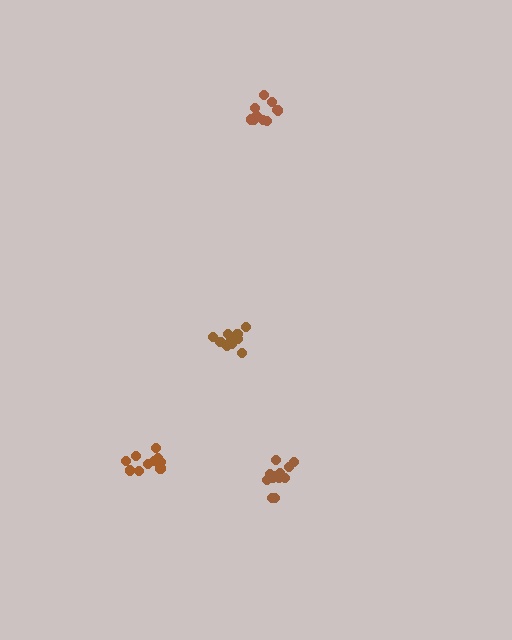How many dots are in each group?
Group 1: 11 dots, Group 2: 10 dots, Group 3: 12 dots, Group 4: 11 dots (44 total).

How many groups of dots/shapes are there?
There are 4 groups.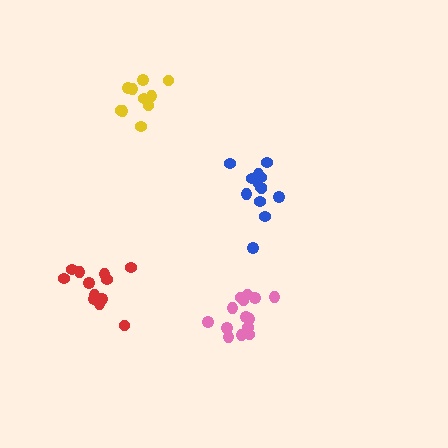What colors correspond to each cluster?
The clusters are colored: red, blue, pink, yellow.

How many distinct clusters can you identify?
There are 4 distinct clusters.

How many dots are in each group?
Group 1: 12 dots, Group 2: 13 dots, Group 3: 14 dots, Group 4: 10 dots (49 total).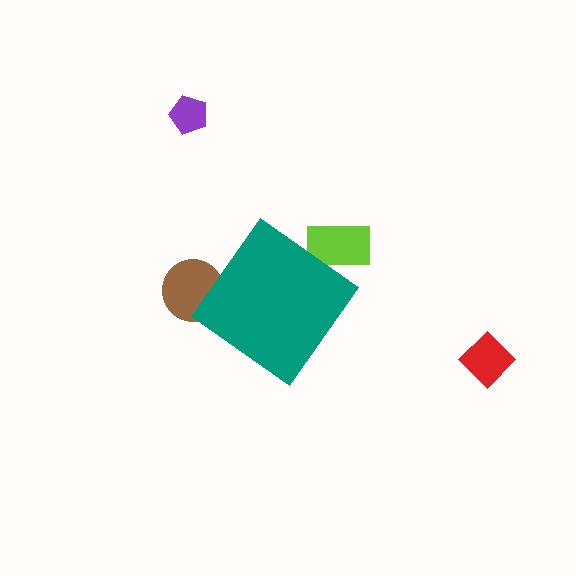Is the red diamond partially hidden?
No, the red diamond is fully visible.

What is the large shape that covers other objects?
A teal diamond.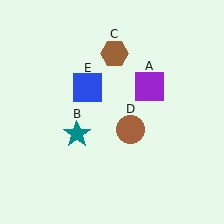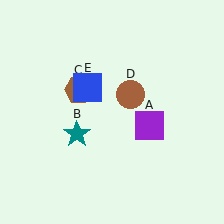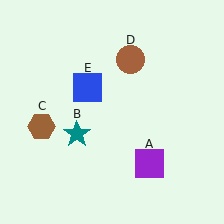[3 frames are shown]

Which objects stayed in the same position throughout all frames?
Teal star (object B) and blue square (object E) remained stationary.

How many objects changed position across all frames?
3 objects changed position: purple square (object A), brown hexagon (object C), brown circle (object D).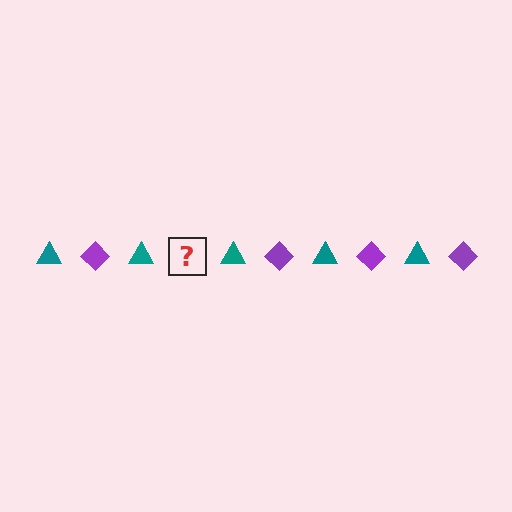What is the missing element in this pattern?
The missing element is a purple diamond.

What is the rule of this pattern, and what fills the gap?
The rule is that the pattern alternates between teal triangle and purple diamond. The gap should be filled with a purple diamond.